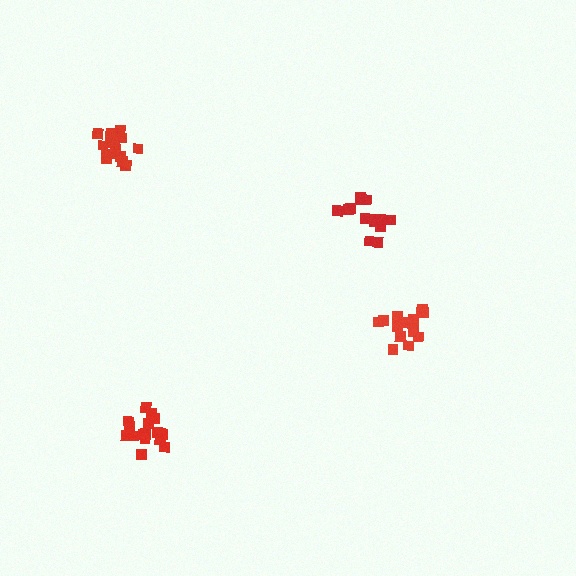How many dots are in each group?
Group 1: 15 dots, Group 2: 16 dots, Group 3: 16 dots, Group 4: 14 dots (61 total).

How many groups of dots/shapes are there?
There are 4 groups.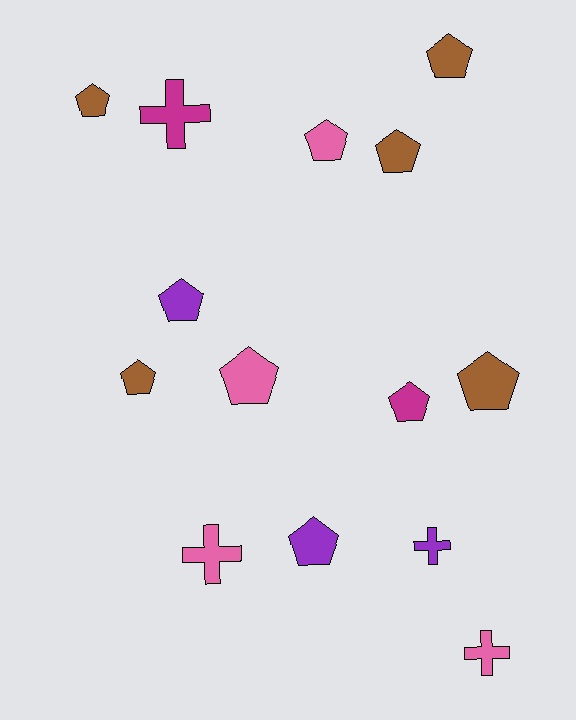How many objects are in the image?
There are 14 objects.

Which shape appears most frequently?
Pentagon, with 10 objects.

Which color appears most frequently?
Brown, with 5 objects.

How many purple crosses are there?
There is 1 purple cross.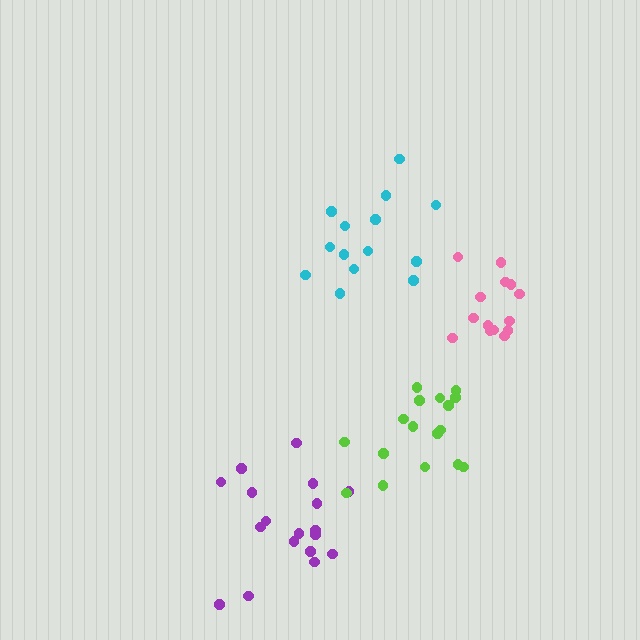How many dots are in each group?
Group 1: 18 dots, Group 2: 14 dots, Group 3: 17 dots, Group 4: 14 dots (63 total).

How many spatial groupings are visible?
There are 4 spatial groupings.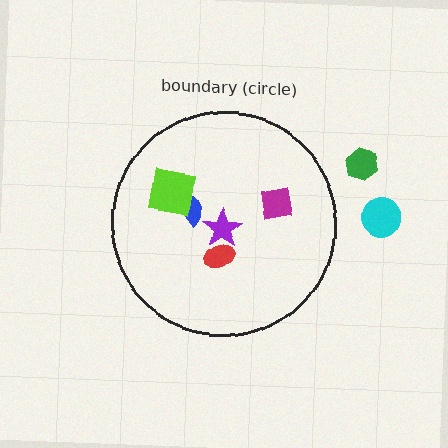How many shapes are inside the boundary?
5 inside, 2 outside.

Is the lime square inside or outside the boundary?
Inside.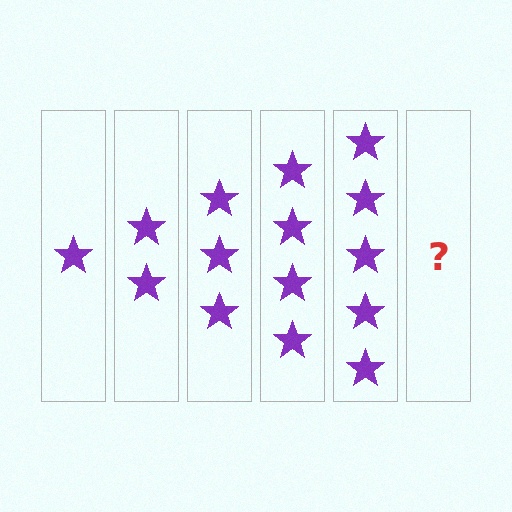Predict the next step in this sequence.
The next step is 6 stars.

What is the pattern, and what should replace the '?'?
The pattern is that each step adds one more star. The '?' should be 6 stars.